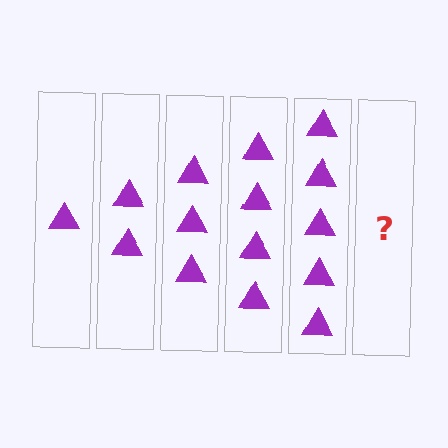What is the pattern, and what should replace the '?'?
The pattern is that each step adds one more triangle. The '?' should be 6 triangles.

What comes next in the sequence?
The next element should be 6 triangles.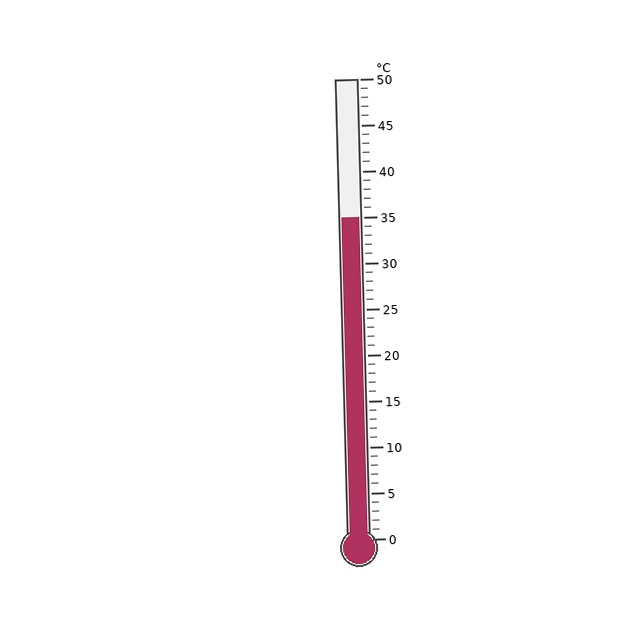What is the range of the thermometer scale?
The thermometer scale ranges from 0°C to 50°C.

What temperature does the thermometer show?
The thermometer shows approximately 35°C.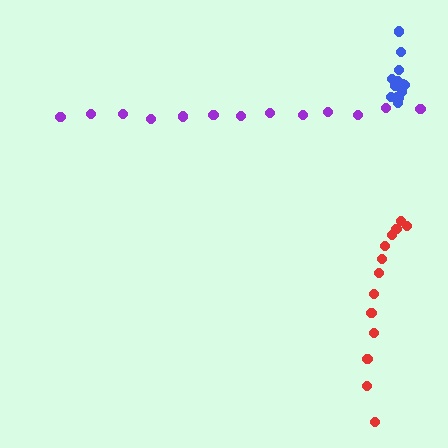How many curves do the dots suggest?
There are 3 distinct paths.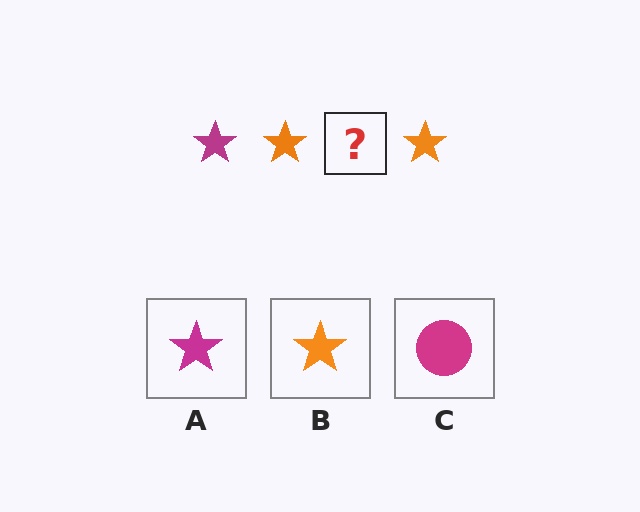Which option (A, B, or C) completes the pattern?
A.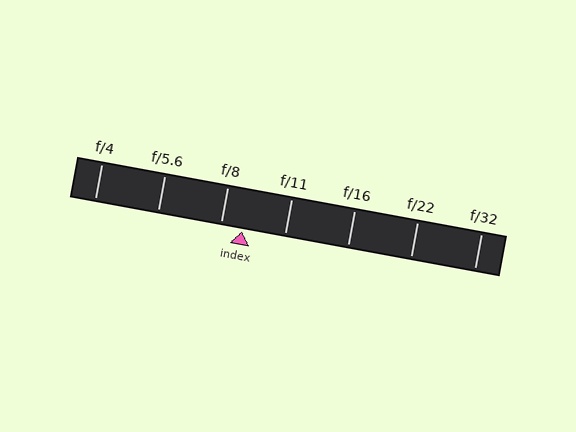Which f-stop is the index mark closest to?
The index mark is closest to f/8.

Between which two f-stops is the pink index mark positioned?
The index mark is between f/8 and f/11.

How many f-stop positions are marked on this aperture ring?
There are 7 f-stop positions marked.